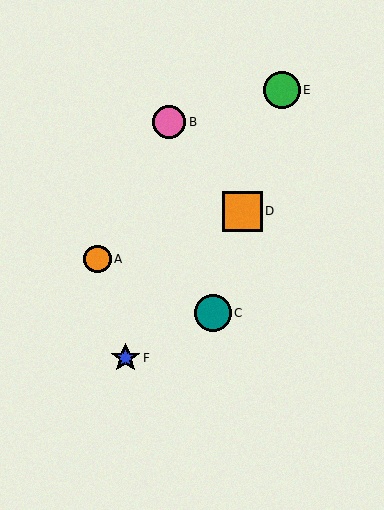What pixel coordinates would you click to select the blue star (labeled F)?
Click at (125, 358) to select the blue star F.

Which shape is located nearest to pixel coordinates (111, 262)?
The orange circle (labeled A) at (97, 259) is nearest to that location.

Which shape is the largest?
The orange square (labeled D) is the largest.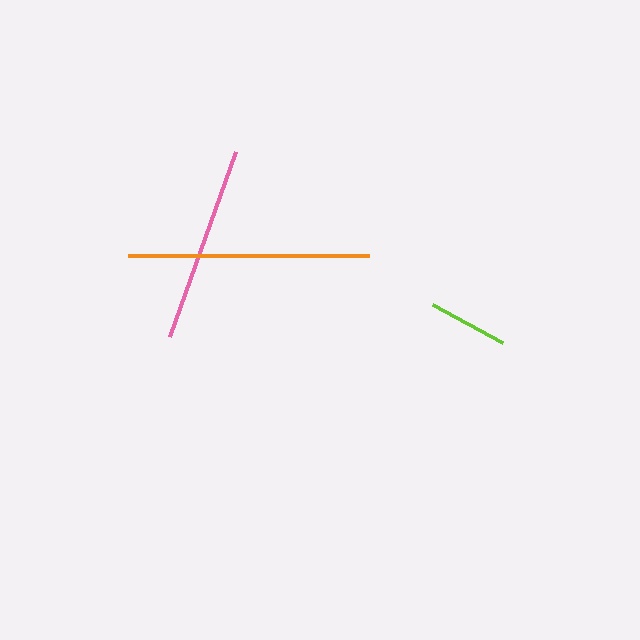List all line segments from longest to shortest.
From longest to shortest: orange, pink, lime.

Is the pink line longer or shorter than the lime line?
The pink line is longer than the lime line.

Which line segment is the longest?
The orange line is the longest at approximately 241 pixels.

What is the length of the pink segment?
The pink segment is approximately 197 pixels long.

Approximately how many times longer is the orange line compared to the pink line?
The orange line is approximately 1.2 times the length of the pink line.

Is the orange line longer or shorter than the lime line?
The orange line is longer than the lime line.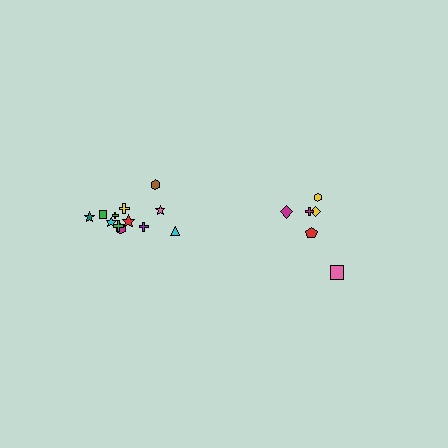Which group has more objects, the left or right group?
The left group.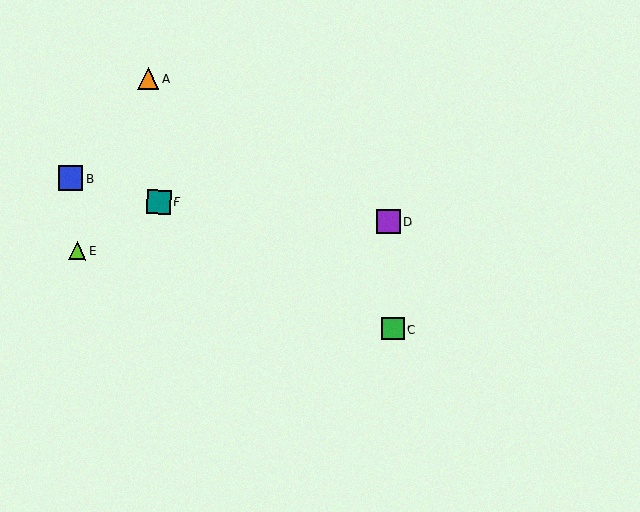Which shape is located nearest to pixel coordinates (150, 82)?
The orange triangle (labeled A) at (148, 78) is nearest to that location.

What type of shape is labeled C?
Shape C is a green square.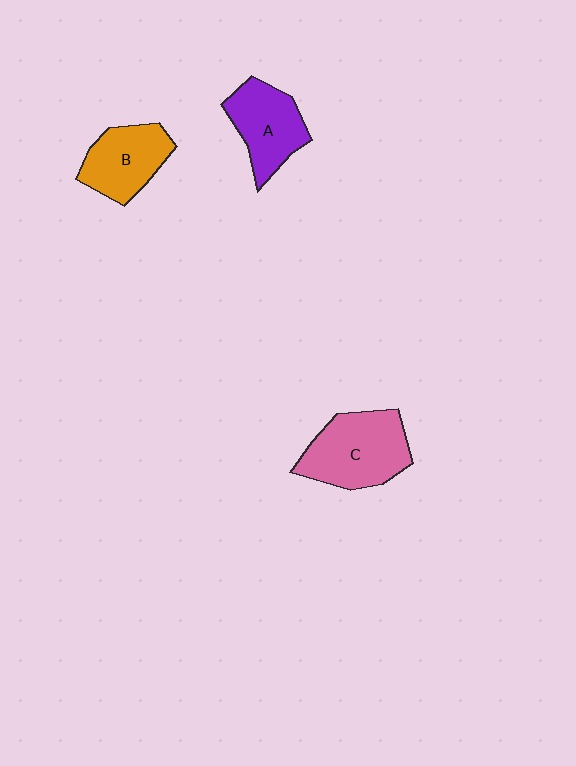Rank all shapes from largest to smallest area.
From largest to smallest: C (pink), A (purple), B (orange).